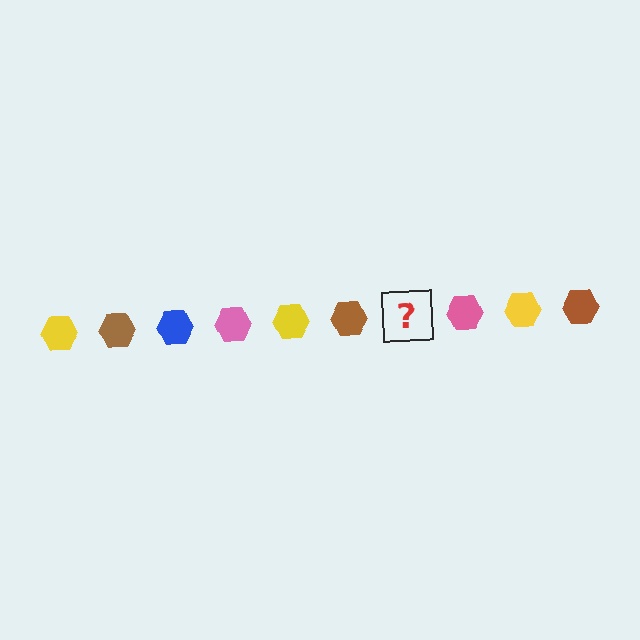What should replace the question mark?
The question mark should be replaced with a blue hexagon.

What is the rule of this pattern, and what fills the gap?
The rule is that the pattern cycles through yellow, brown, blue, pink hexagons. The gap should be filled with a blue hexagon.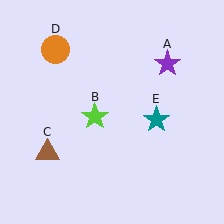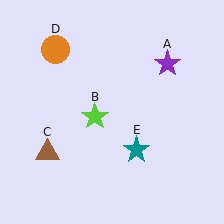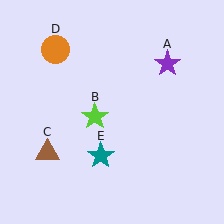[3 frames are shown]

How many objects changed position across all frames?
1 object changed position: teal star (object E).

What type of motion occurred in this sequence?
The teal star (object E) rotated clockwise around the center of the scene.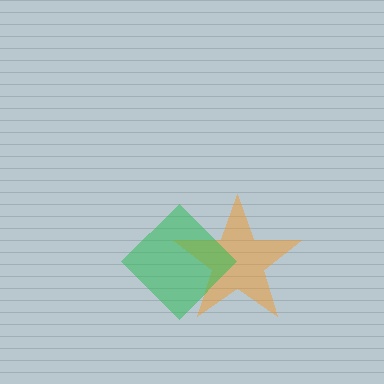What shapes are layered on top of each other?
The layered shapes are: an orange star, a green diamond.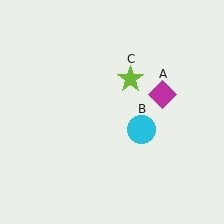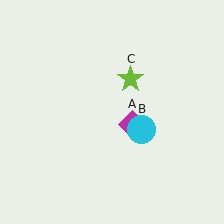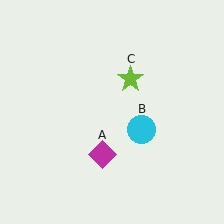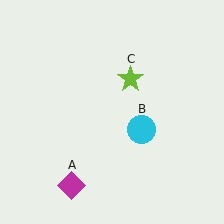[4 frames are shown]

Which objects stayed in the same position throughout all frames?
Cyan circle (object B) and lime star (object C) remained stationary.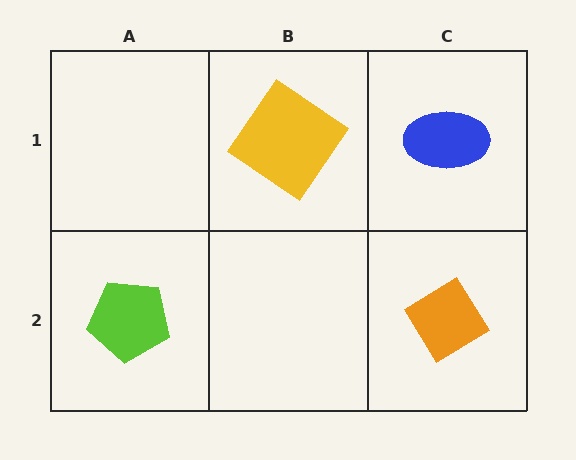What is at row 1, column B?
A yellow diamond.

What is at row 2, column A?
A lime pentagon.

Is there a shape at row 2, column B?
No, that cell is empty.